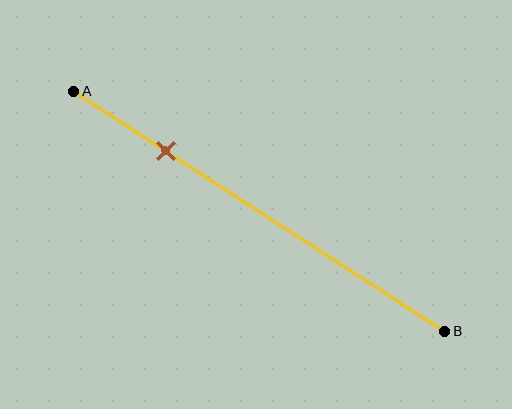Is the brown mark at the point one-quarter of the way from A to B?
Yes, the mark is approximately at the one-quarter point.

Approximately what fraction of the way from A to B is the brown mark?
The brown mark is approximately 25% of the way from A to B.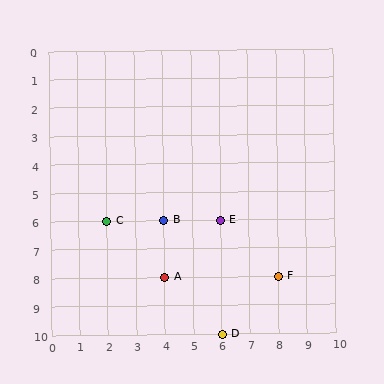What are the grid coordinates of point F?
Point F is at grid coordinates (8, 8).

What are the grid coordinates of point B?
Point B is at grid coordinates (4, 6).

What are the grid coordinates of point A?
Point A is at grid coordinates (4, 8).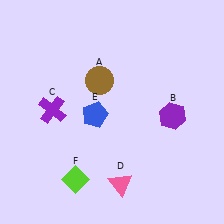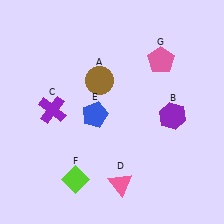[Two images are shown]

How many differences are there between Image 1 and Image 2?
There is 1 difference between the two images.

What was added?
A pink pentagon (G) was added in Image 2.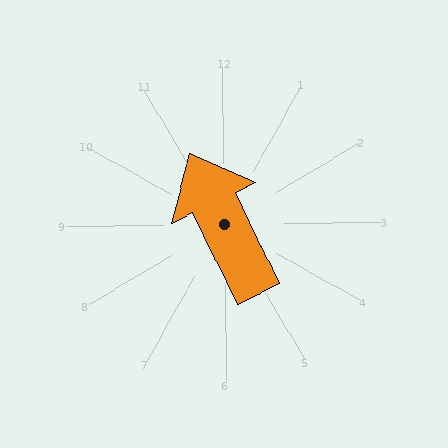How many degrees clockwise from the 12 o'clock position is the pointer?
Approximately 335 degrees.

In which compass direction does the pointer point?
Northwest.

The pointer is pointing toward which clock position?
Roughly 11 o'clock.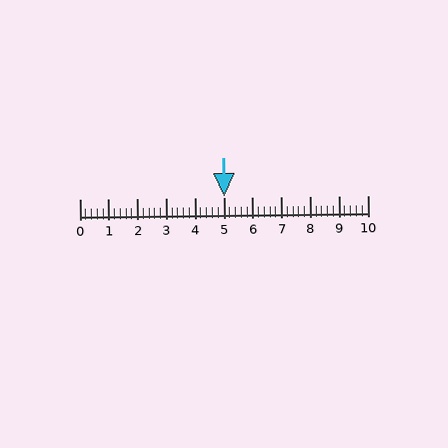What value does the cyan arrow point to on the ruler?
The cyan arrow points to approximately 5.0.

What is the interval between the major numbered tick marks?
The major tick marks are spaced 1 units apart.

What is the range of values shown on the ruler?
The ruler shows values from 0 to 10.